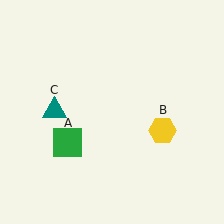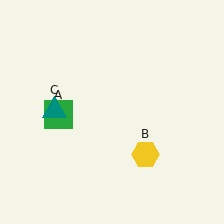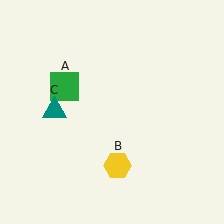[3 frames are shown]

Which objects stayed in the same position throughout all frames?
Teal triangle (object C) remained stationary.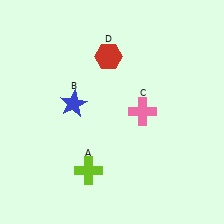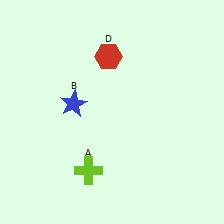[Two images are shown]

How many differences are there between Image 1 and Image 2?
There is 1 difference between the two images.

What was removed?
The pink cross (C) was removed in Image 2.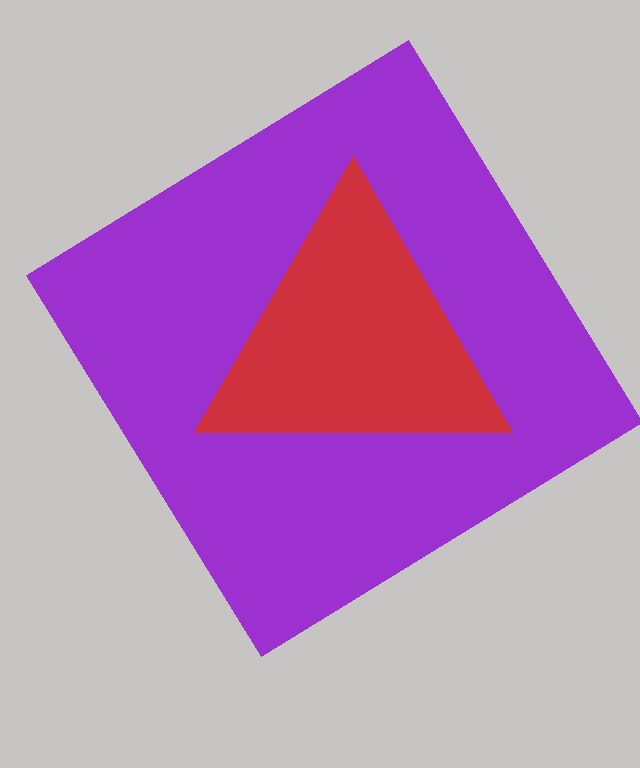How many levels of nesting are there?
2.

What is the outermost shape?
The purple diamond.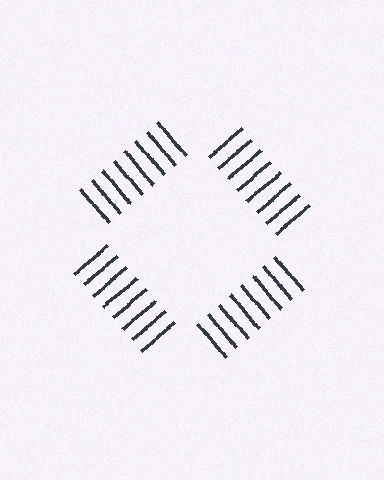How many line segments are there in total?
32 — 8 along each of the 4 edges.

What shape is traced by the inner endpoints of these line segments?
An illusory square — the line segments terminate on its edges but no continuous stroke is drawn.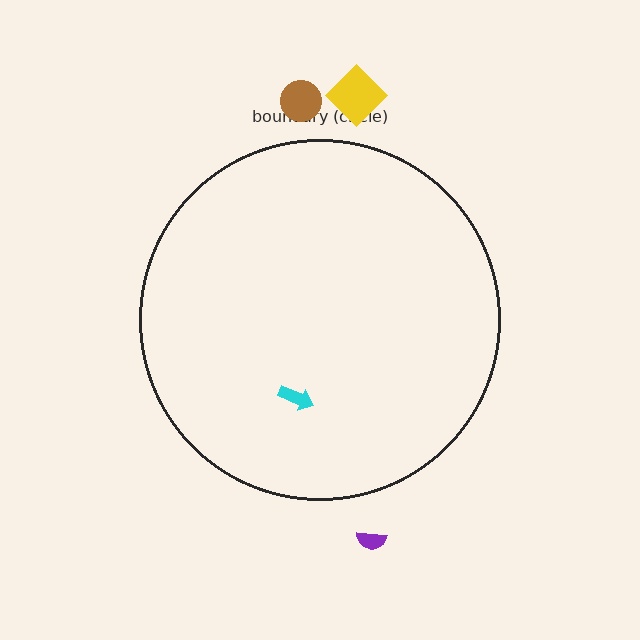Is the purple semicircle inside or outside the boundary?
Outside.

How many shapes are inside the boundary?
1 inside, 3 outside.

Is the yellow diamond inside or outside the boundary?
Outside.